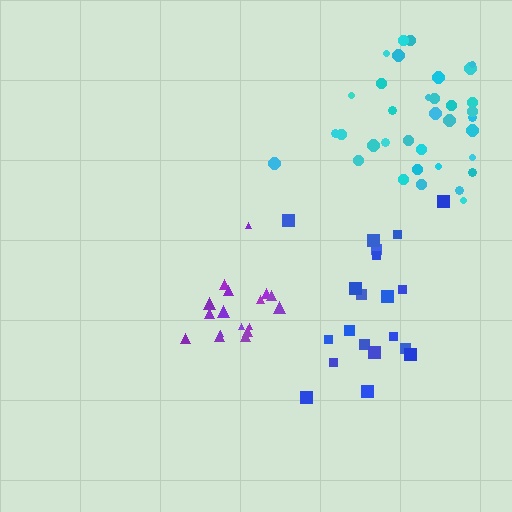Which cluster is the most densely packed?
Purple.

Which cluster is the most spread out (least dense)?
Blue.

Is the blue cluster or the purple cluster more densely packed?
Purple.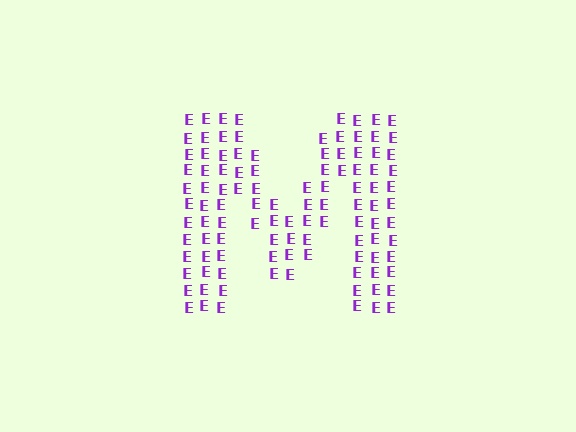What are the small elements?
The small elements are letter E's.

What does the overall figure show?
The overall figure shows the letter M.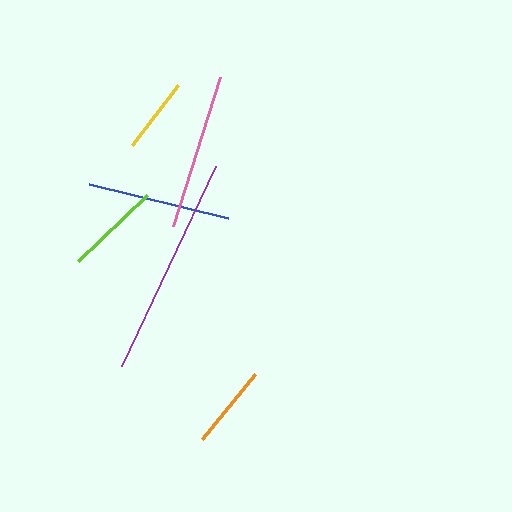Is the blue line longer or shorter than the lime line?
The blue line is longer than the lime line.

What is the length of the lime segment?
The lime segment is approximately 96 pixels long.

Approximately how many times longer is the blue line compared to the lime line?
The blue line is approximately 1.5 times the length of the lime line.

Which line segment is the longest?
The purple line is the longest at approximately 221 pixels.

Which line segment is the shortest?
The yellow line is the shortest at approximately 76 pixels.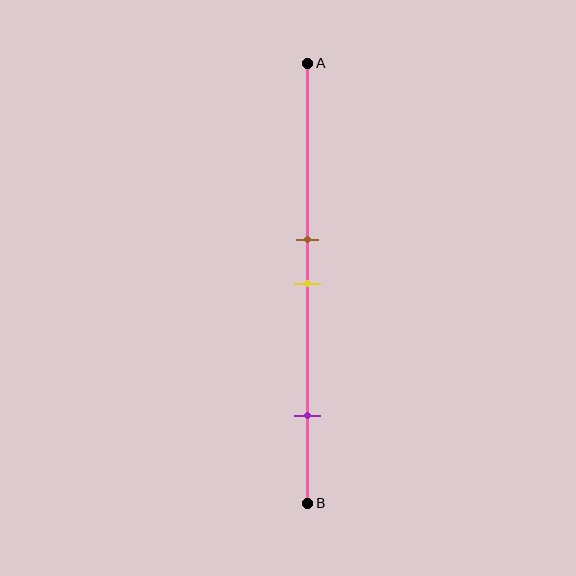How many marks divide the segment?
There are 3 marks dividing the segment.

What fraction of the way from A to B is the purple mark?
The purple mark is approximately 80% (0.8) of the way from A to B.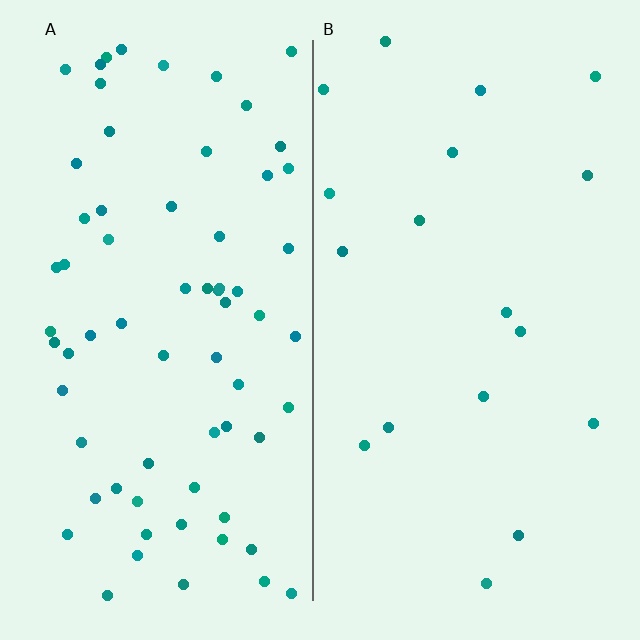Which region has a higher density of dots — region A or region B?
A (the left).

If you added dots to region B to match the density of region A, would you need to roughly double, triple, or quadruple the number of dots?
Approximately quadruple.